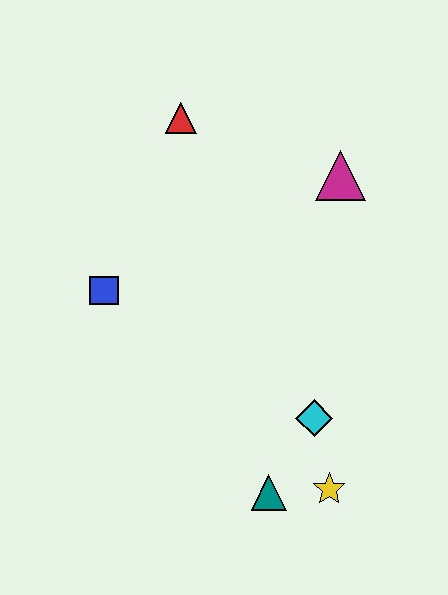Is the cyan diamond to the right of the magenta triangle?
No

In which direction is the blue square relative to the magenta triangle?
The blue square is to the left of the magenta triangle.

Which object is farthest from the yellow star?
The red triangle is farthest from the yellow star.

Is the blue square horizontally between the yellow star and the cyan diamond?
No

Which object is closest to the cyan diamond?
The yellow star is closest to the cyan diamond.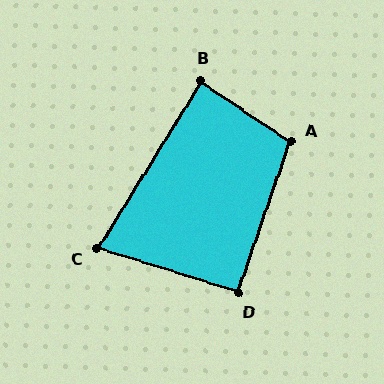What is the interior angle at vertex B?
Approximately 88 degrees (approximately right).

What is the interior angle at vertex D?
Approximately 92 degrees (approximately right).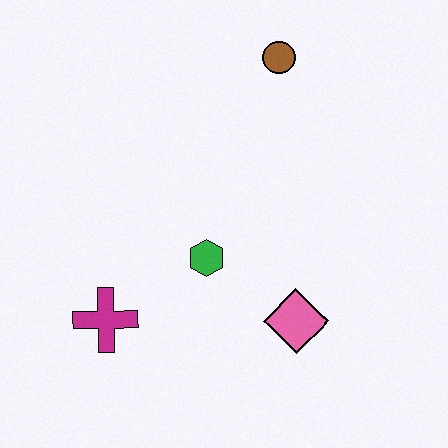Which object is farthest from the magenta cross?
The brown circle is farthest from the magenta cross.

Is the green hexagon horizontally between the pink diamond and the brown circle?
No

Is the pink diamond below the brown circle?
Yes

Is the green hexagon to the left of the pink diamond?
Yes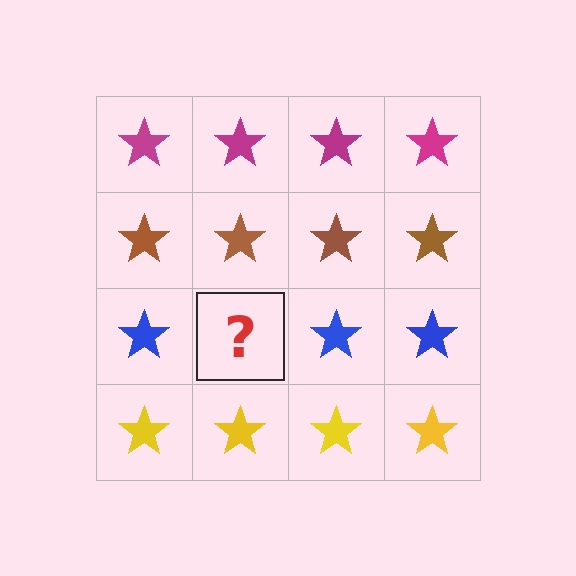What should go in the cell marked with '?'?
The missing cell should contain a blue star.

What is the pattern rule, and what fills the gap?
The rule is that each row has a consistent color. The gap should be filled with a blue star.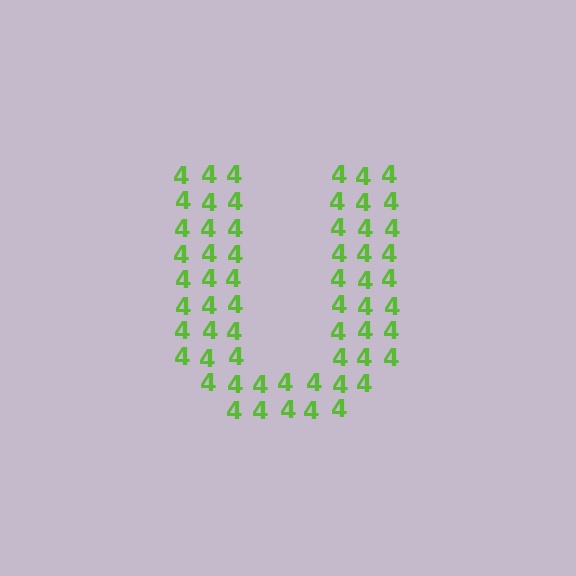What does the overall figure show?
The overall figure shows the letter U.